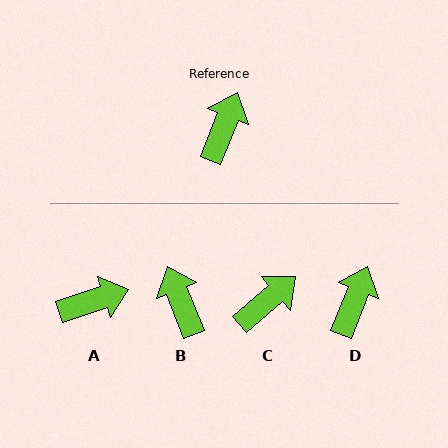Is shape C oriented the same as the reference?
No, it is off by about 28 degrees.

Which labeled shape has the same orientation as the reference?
D.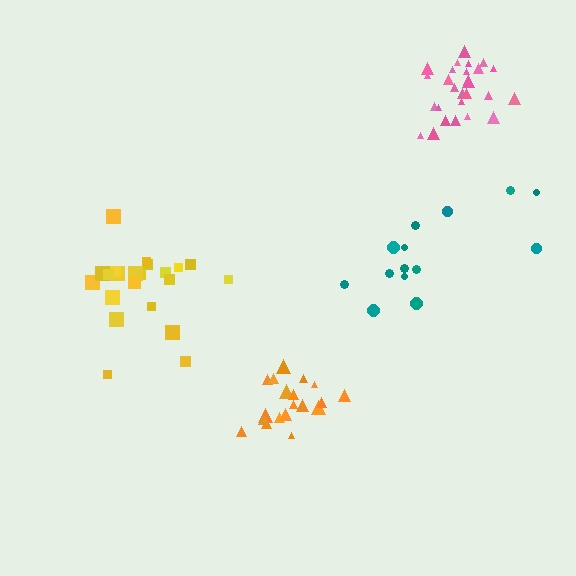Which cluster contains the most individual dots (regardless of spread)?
Pink (28).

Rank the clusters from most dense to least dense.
pink, orange, yellow, teal.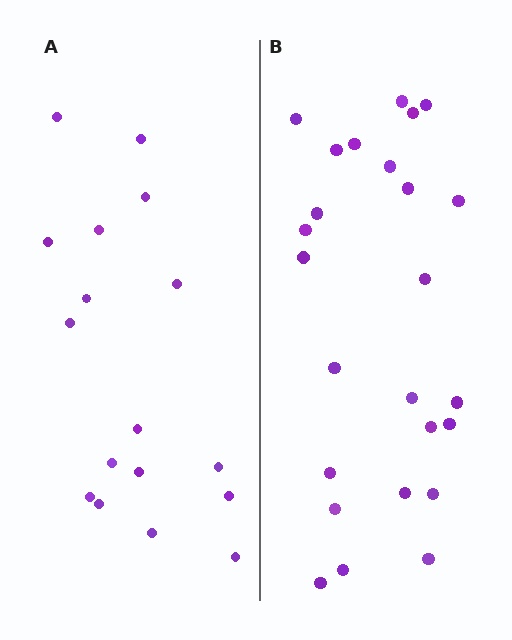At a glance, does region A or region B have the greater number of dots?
Region B (the right region) has more dots.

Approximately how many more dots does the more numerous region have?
Region B has roughly 8 or so more dots than region A.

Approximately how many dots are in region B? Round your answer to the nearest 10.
About 20 dots. (The exact count is 25, which rounds to 20.)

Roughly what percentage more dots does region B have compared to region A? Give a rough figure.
About 45% more.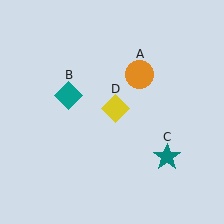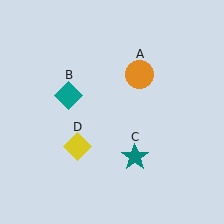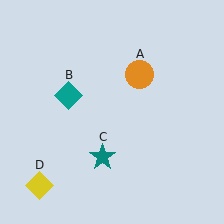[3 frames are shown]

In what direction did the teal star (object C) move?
The teal star (object C) moved left.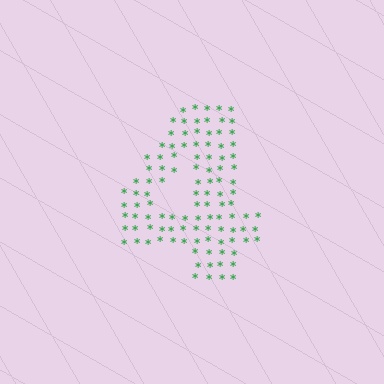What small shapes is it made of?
It is made of small asterisks.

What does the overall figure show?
The overall figure shows the digit 4.